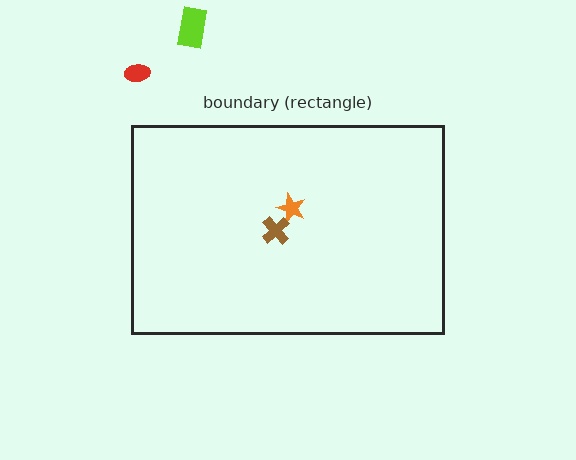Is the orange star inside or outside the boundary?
Inside.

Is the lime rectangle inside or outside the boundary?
Outside.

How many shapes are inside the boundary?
2 inside, 2 outside.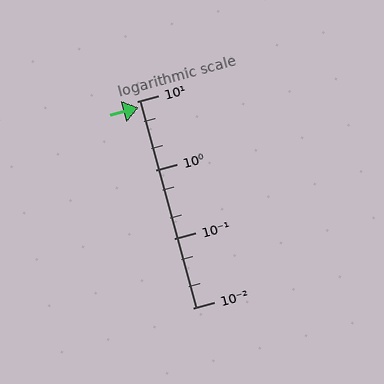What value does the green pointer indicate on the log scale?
The pointer indicates approximately 8.2.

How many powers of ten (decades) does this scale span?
The scale spans 3 decades, from 0.01 to 10.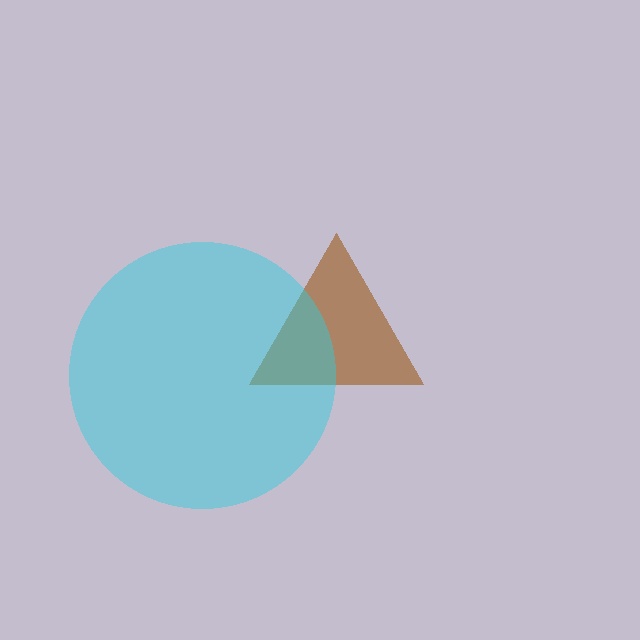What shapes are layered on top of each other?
The layered shapes are: a brown triangle, a cyan circle.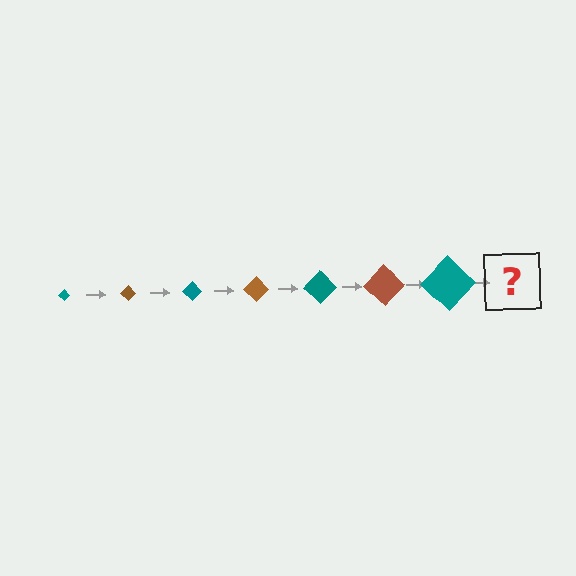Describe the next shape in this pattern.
It should be a brown diamond, larger than the previous one.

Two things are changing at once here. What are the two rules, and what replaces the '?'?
The two rules are that the diamond grows larger each step and the color cycles through teal and brown. The '?' should be a brown diamond, larger than the previous one.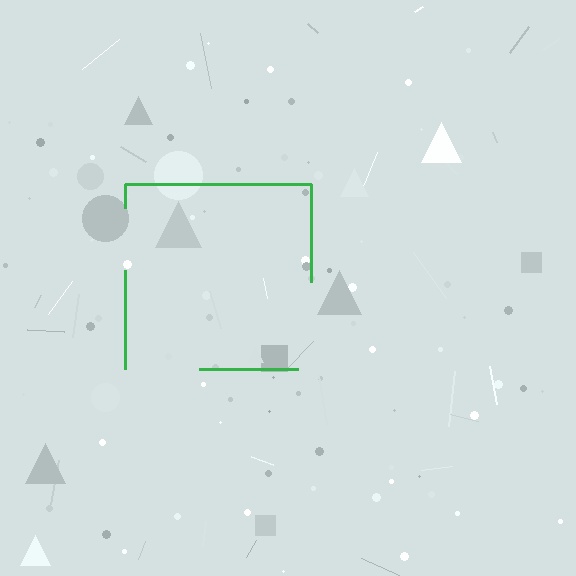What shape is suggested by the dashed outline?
The dashed outline suggests a square.